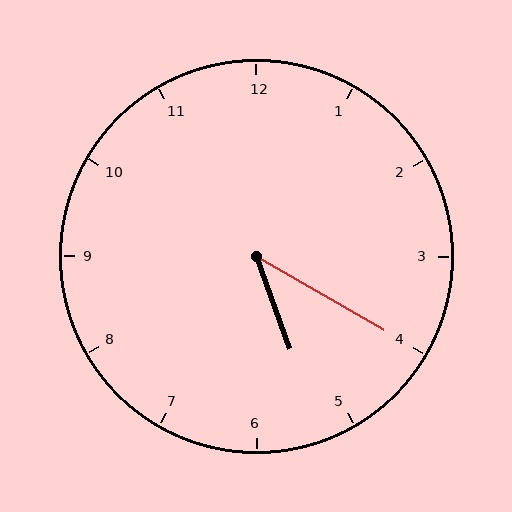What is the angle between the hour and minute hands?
Approximately 40 degrees.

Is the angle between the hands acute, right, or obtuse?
It is acute.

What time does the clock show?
5:20.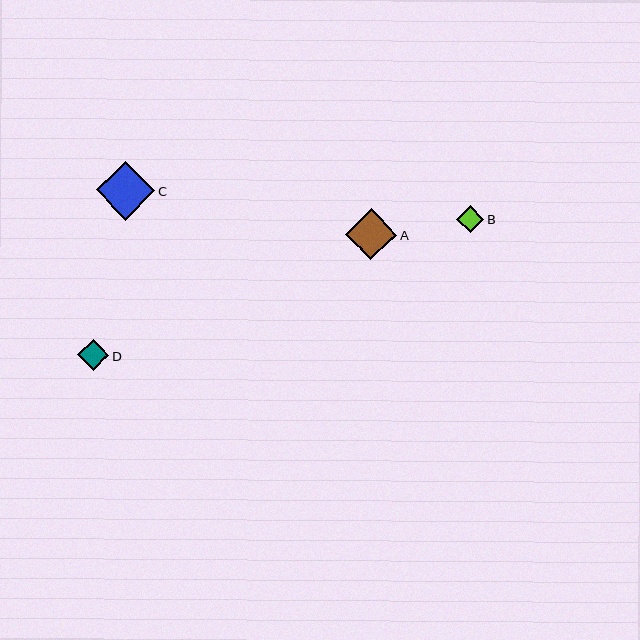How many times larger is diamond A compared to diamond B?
Diamond A is approximately 1.9 times the size of diamond B.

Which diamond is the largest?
Diamond C is the largest with a size of approximately 59 pixels.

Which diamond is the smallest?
Diamond B is the smallest with a size of approximately 27 pixels.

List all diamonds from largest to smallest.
From largest to smallest: C, A, D, B.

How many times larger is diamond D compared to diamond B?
Diamond D is approximately 1.1 times the size of diamond B.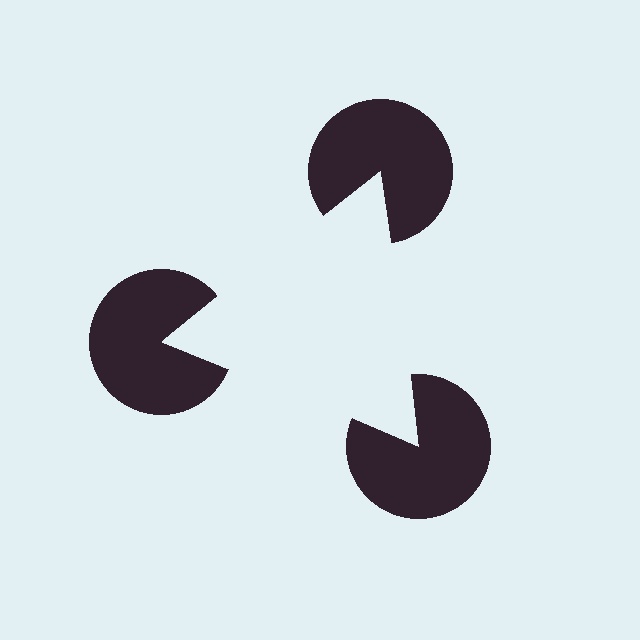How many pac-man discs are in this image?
There are 3 — one at each vertex of the illusory triangle.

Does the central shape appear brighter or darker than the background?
It typically appears slightly brighter than the background, even though no actual brightness change is drawn.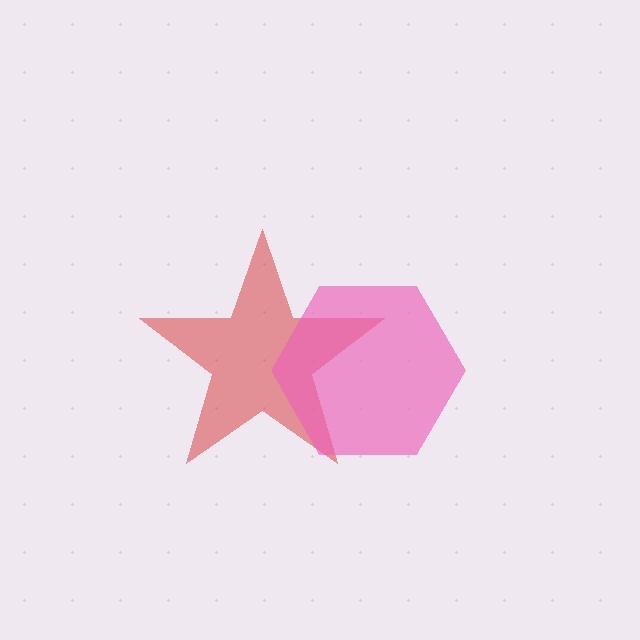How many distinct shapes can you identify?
There are 2 distinct shapes: a red star, a pink hexagon.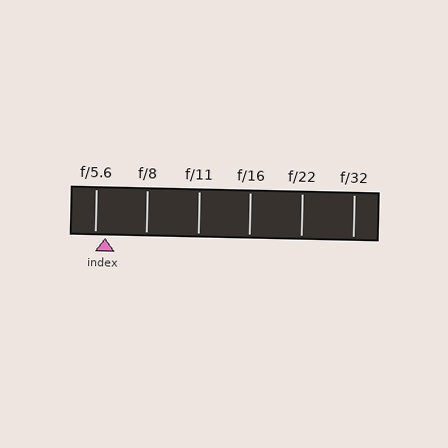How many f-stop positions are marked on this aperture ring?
There are 6 f-stop positions marked.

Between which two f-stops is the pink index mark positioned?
The index mark is between f/5.6 and f/8.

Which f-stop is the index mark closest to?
The index mark is closest to f/5.6.